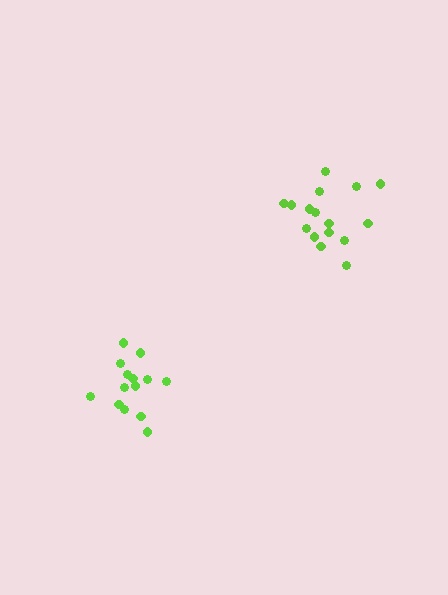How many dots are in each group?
Group 1: 14 dots, Group 2: 16 dots (30 total).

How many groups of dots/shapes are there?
There are 2 groups.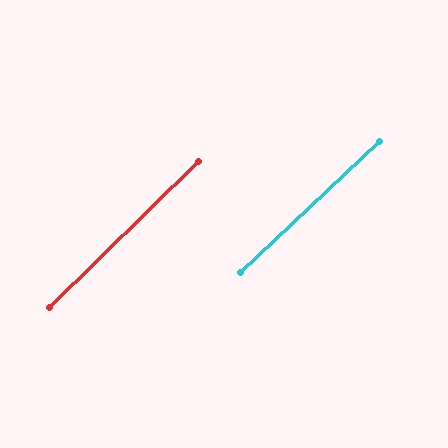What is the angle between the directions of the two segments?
Approximately 1 degree.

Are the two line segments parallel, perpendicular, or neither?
Parallel — their directions differ by only 1.2°.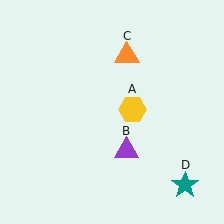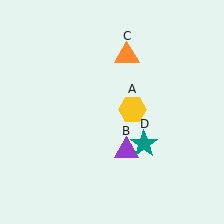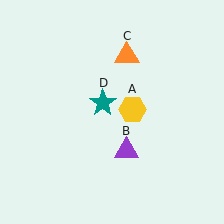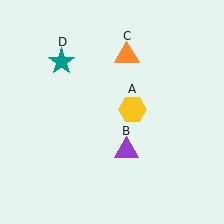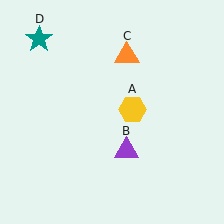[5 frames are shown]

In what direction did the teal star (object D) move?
The teal star (object D) moved up and to the left.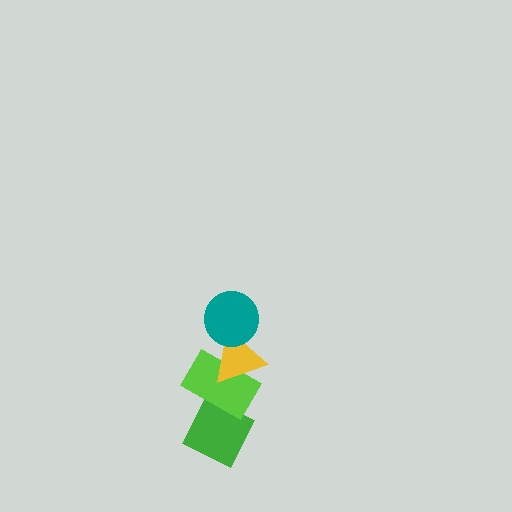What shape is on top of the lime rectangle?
The yellow triangle is on top of the lime rectangle.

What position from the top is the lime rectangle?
The lime rectangle is 3rd from the top.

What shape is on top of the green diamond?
The lime rectangle is on top of the green diamond.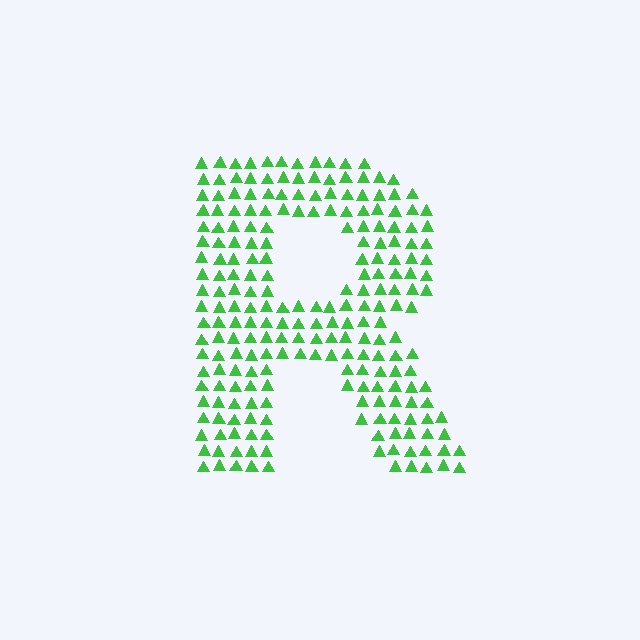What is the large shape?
The large shape is the letter R.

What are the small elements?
The small elements are triangles.